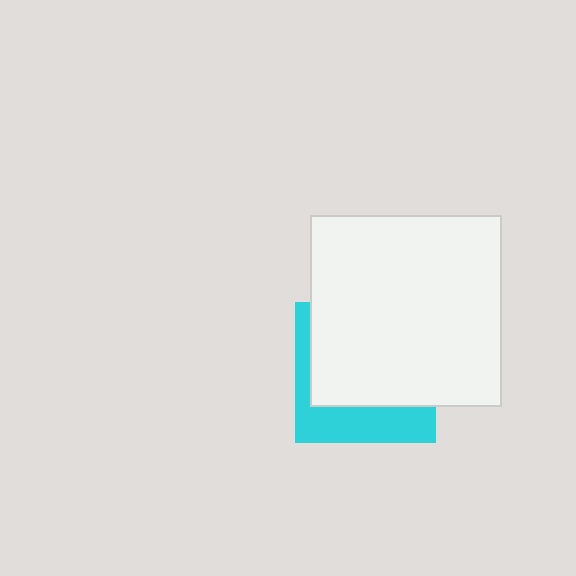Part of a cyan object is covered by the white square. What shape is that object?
It is a square.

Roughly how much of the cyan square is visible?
A small part of it is visible (roughly 33%).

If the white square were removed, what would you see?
You would see the complete cyan square.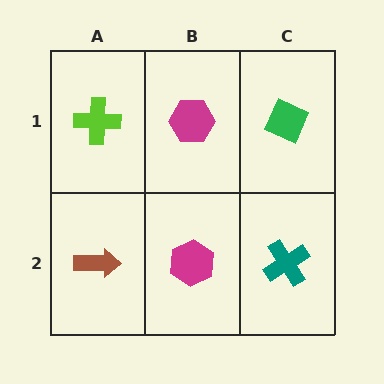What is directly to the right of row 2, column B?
A teal cross.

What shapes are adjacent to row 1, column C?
A teal cross (row 2, column C), a magenta hexagon (row 1, column B).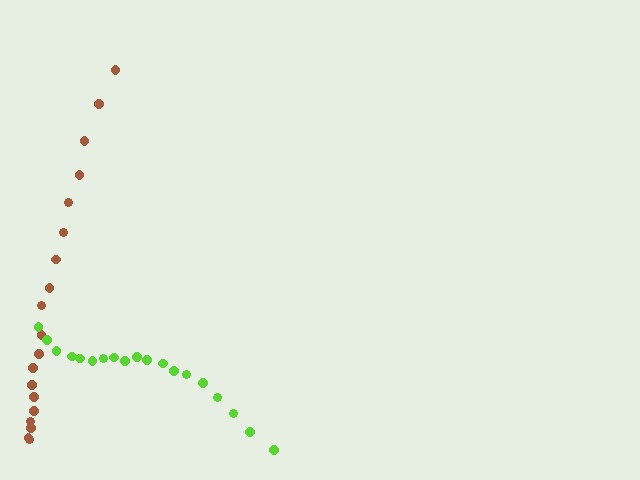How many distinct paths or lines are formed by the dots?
There are 2 distinct paths.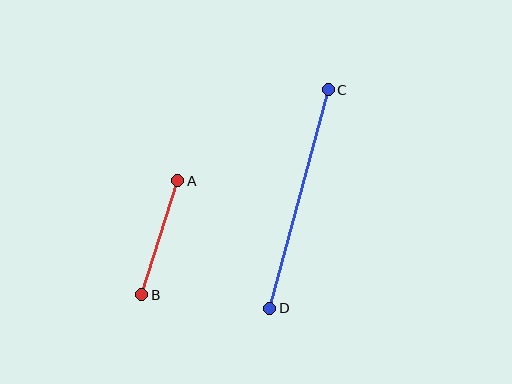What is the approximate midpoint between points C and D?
The midpoint is at approximately (299, 199) pixels.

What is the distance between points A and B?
The distance is approximately 120 pixels.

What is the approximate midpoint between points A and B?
The midpoint is at approximately (160, 238) pixels.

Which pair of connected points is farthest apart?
Points C and D are farthest apart.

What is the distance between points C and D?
The distance is approximately 226 pixels.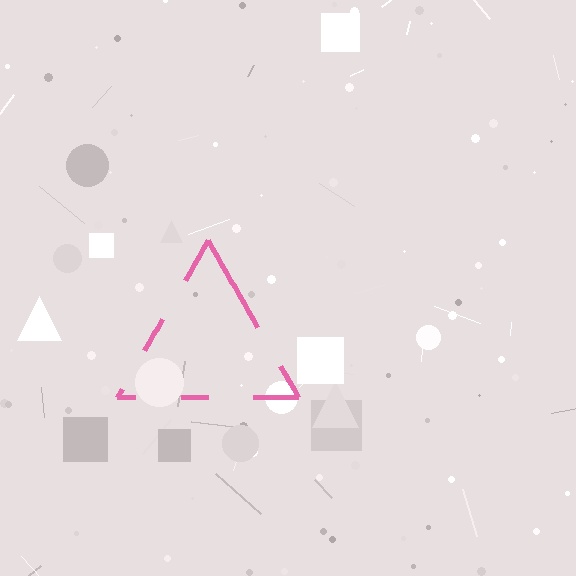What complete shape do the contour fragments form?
The contour fragments form a triangle.